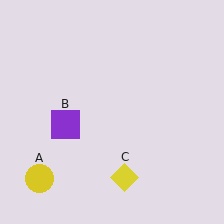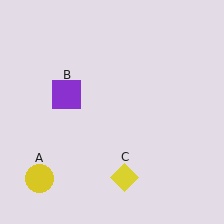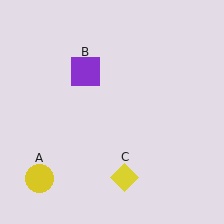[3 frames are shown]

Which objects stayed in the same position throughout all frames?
Yellow circle (object A) and yellow diamond (object C) remained stationary.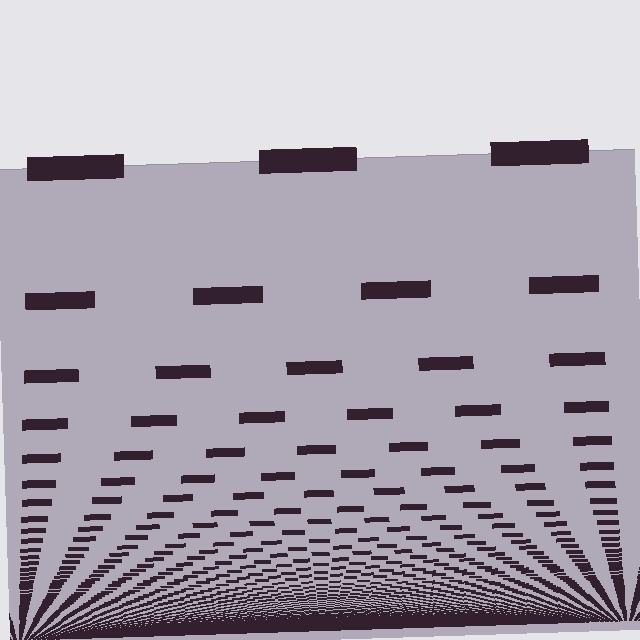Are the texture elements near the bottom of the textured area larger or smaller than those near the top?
Smaller. The gradient is inverted — elements near the bottom are smaller and denser.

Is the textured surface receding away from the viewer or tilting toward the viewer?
The surface appears to tilt toward the viewer. Texture elements get larger and sparser toward the top.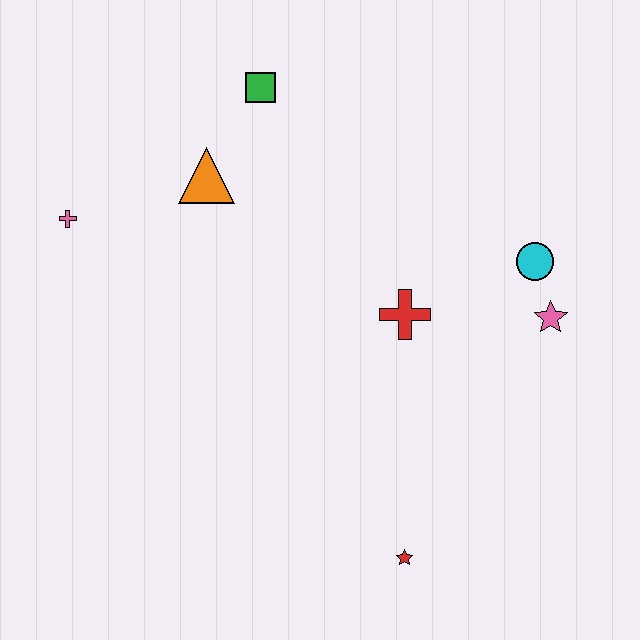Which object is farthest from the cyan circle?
The pink cross is farthest from the cyan circle.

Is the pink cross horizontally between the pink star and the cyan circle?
No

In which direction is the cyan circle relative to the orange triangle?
The cyan circle is to the right of the orange triangle.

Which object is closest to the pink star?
The cyan circle is closest to the pink star.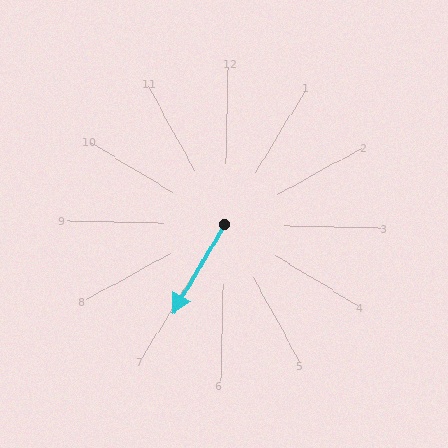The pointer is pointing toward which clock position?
Roughly 7 o'clock.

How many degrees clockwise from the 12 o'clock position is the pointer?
Approximately 209 degrees.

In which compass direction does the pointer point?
Southwest.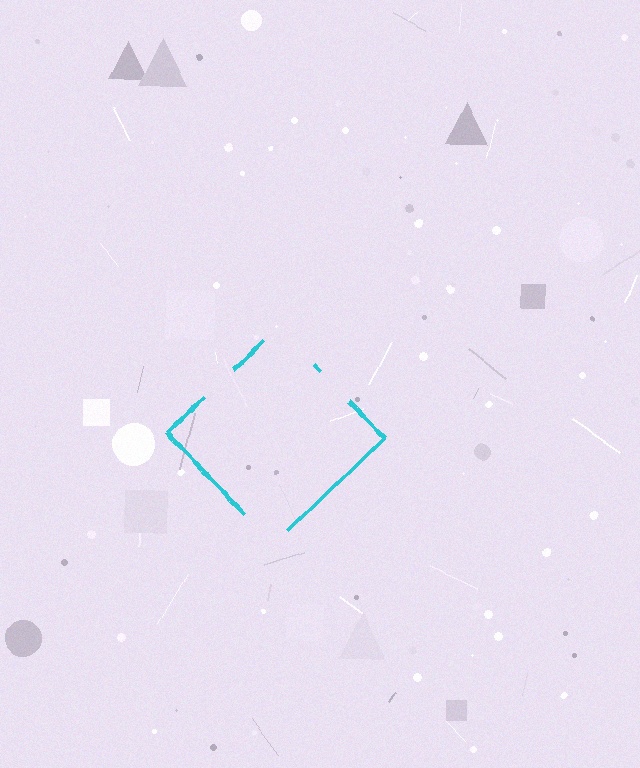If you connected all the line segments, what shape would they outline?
They would outline a diamond.